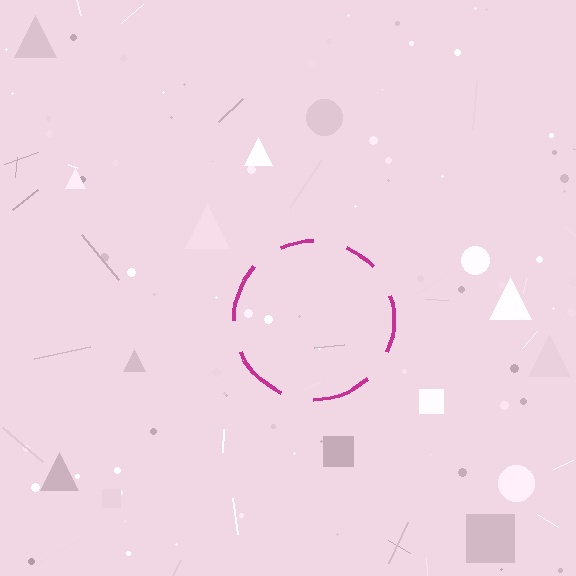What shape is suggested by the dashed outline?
The dashed outline suggests a circle.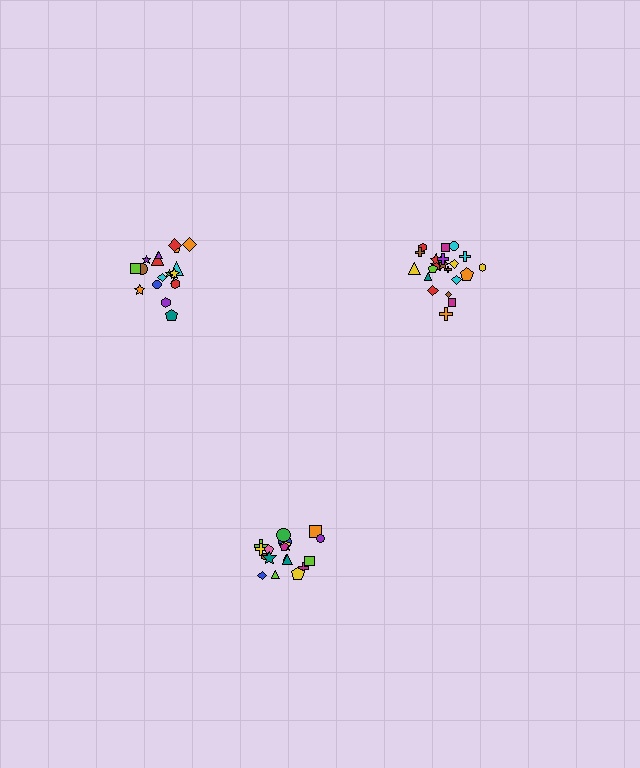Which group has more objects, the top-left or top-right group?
The top-right group.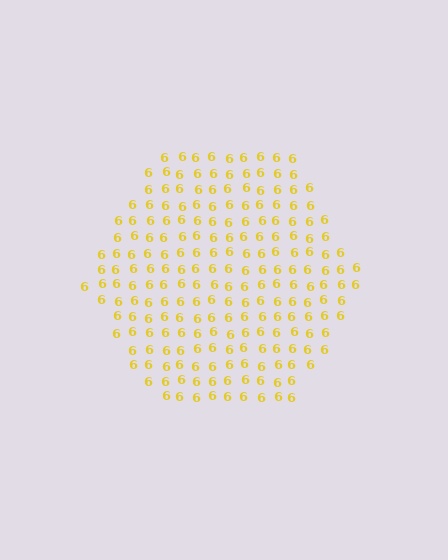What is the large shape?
The large shape is a hexagon.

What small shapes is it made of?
It is made of small digit 6's.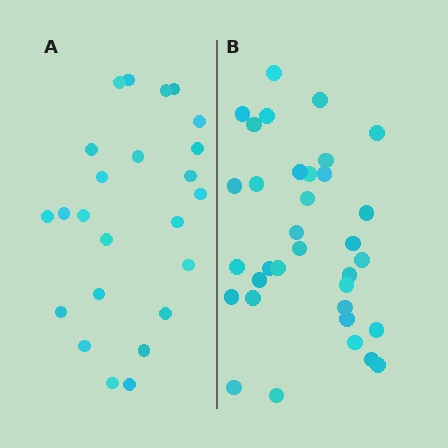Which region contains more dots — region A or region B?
Region B (the right region) has more dots.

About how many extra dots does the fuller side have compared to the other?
Region B has roughly 10 or so more dots than region A.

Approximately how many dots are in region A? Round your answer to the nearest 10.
About 20 dots. (The exact count is 24, which rounds to 20.)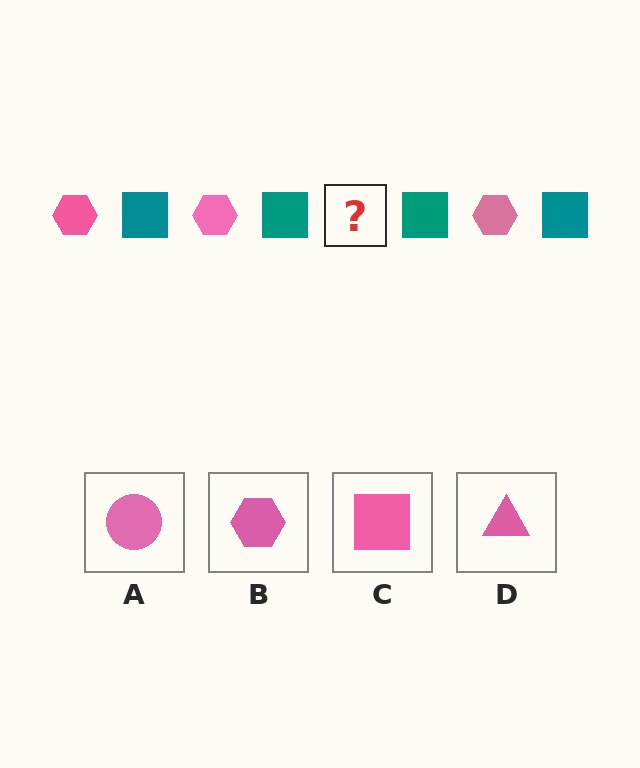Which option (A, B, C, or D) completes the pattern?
B.